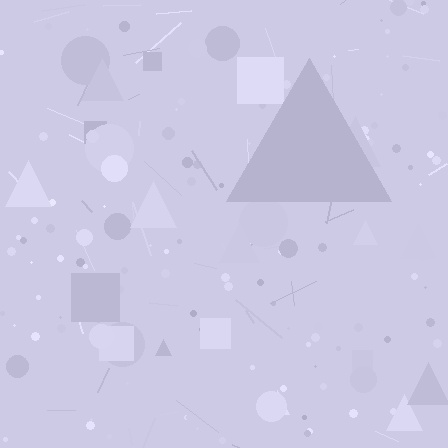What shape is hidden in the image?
A triangle is hidden in the image.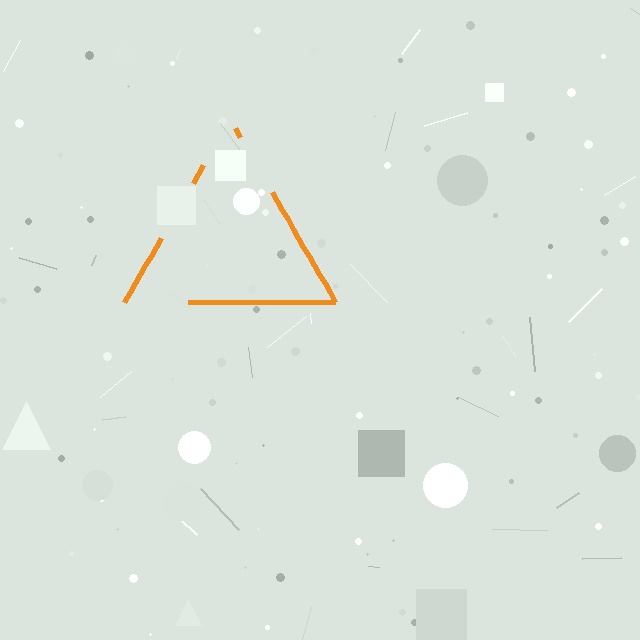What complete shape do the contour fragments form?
The contour fragments form a triangle.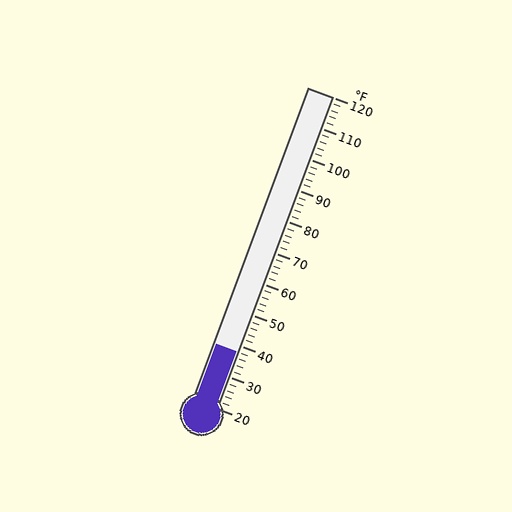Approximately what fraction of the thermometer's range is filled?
The thermometer is filled to approximately 20% of its range.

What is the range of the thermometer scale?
The thermometer scale ranges from 20°F to 120°F.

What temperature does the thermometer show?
The thermometer shows approximately 38°F.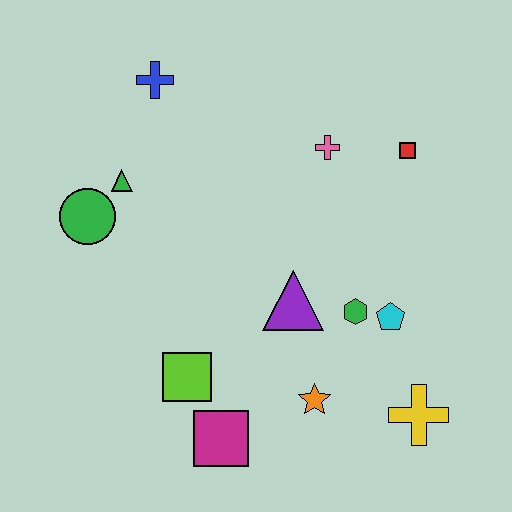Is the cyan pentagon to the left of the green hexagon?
No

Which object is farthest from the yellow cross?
The blue cross is farthest from the yellow cross.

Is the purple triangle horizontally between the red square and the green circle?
Yes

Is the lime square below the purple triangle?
Yes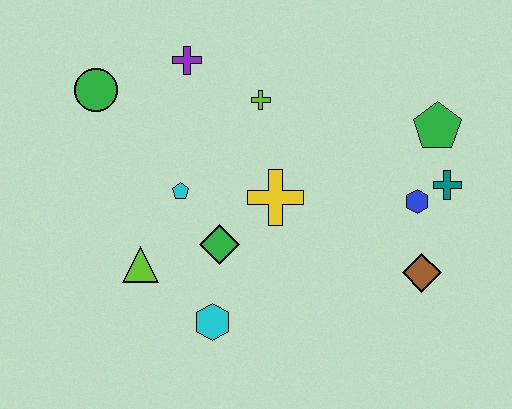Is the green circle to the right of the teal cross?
No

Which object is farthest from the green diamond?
The green pentagon is farthest from the green diamond.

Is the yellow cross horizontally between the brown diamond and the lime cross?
Yes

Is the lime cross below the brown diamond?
No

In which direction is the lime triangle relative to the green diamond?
The lime triangle is to the left of the green diamond.